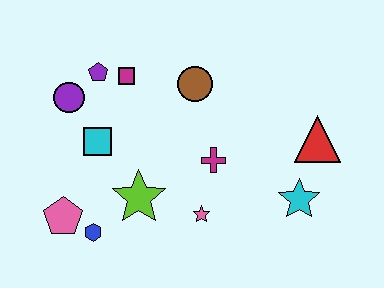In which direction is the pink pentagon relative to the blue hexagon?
The pink pentagon is to the left of the blue hexagon.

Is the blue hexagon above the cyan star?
No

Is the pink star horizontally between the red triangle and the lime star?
Yes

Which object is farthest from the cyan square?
The red triangle is farthest from the cyan square.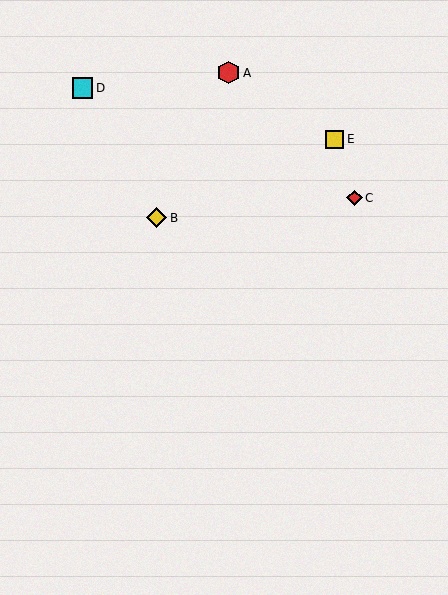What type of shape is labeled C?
Shape C is a red diamond.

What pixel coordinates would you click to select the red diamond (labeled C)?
Click at (354, 198) to select the red diamond C.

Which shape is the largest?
The red hexagon (labeled A) is the largest.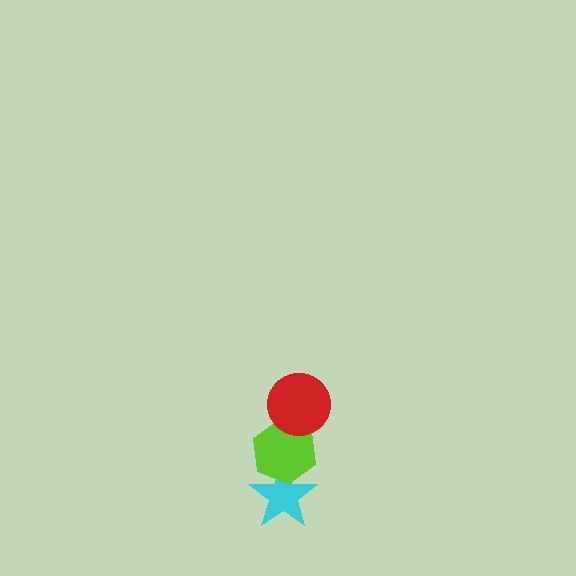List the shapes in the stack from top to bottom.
From top to bottom: the red circle, the lime hexagon, the cyan star.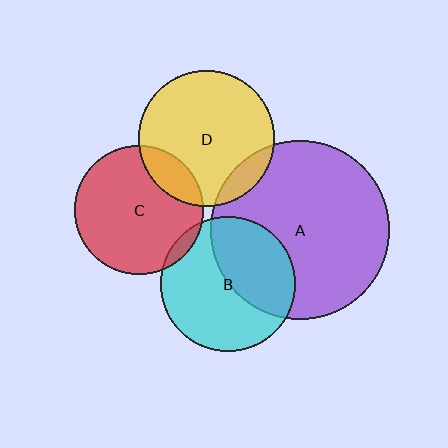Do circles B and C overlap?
Yes.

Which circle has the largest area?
Circle A (purple).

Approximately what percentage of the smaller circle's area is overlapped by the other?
Approximately 5%.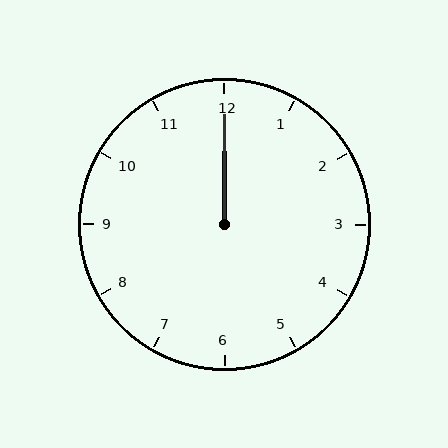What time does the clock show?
12:00.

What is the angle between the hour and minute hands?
Approximately 0 degrees.